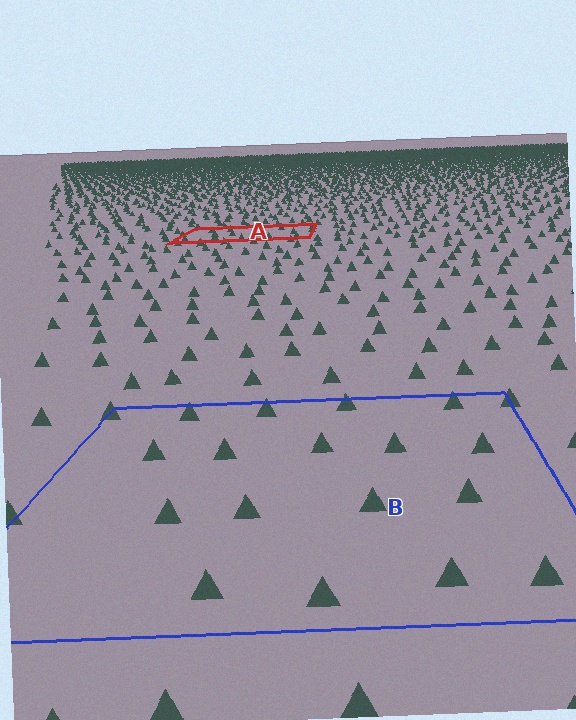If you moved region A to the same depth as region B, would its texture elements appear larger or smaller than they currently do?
They would appear larger. At a closer depth, the same texture elements are projected at a bigger on-screen size.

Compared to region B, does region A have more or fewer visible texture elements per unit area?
Region A has more texture elements per unit area — they are packed more densely because it is farther away.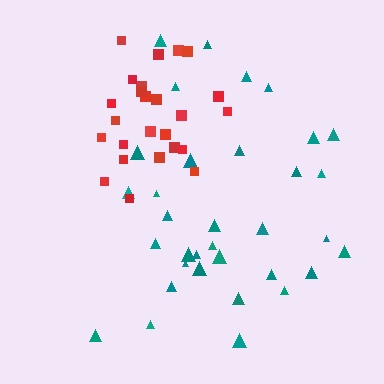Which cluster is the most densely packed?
Red.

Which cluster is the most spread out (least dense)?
Teal.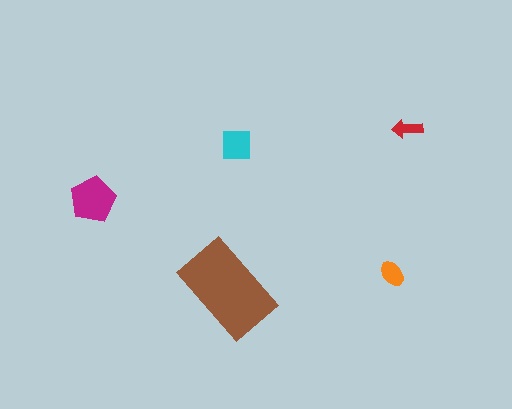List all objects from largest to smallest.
The brown rectangle, the magenta pentagon, the cyan square, the orange ellipse, the red arrow.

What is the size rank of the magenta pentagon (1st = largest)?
2nd.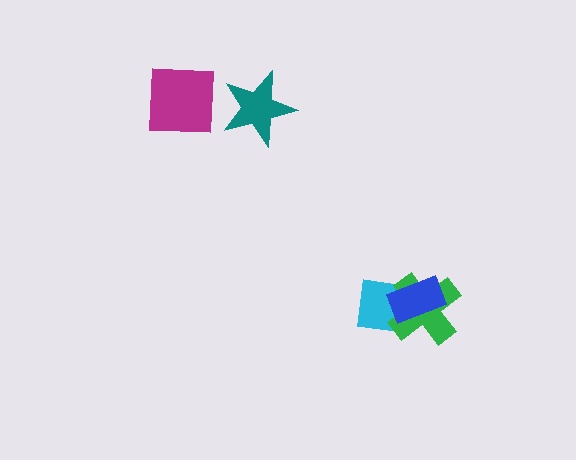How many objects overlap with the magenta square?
0 objects overlap with the magenta square.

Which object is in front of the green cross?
The blue rectangle is in front of the green cross.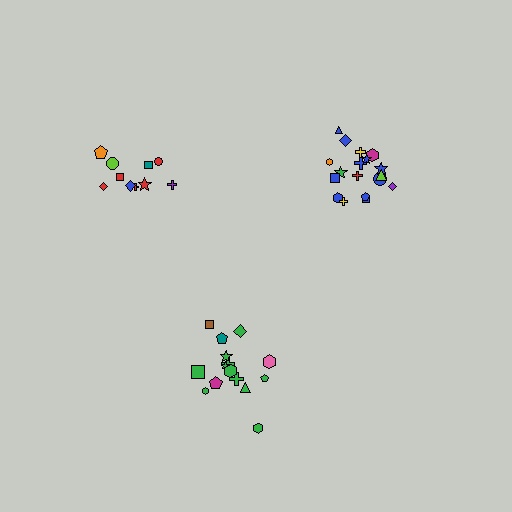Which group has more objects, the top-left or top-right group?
The top-right group.